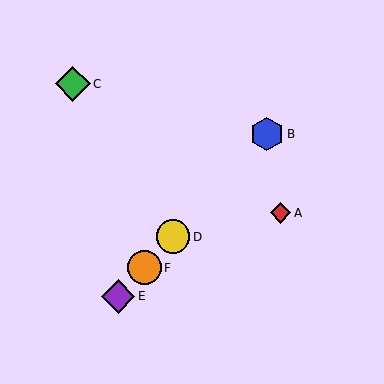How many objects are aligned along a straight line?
4 objects (B, D, E, F) are aligned along a straight line.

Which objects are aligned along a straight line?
Objects B, D, E, F are aligned along a straight line.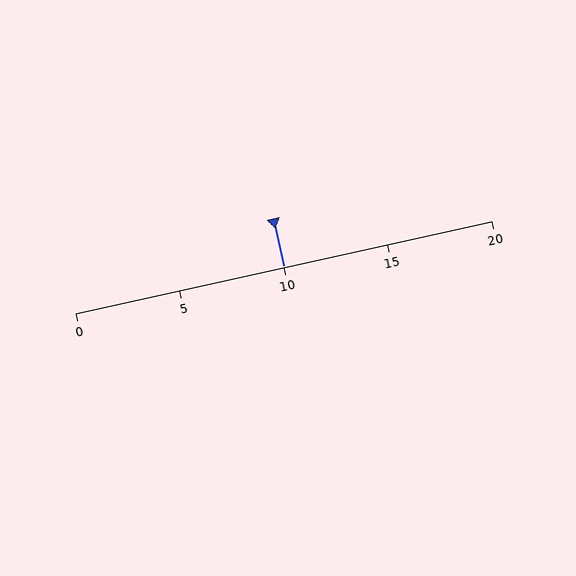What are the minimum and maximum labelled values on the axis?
The axis runs from 0 to 20.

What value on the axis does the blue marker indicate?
The marker indicates approximately 10.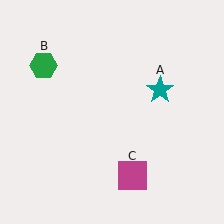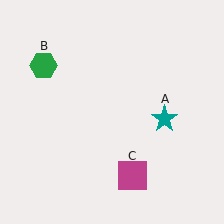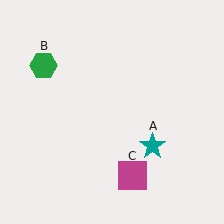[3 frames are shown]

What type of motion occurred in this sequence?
The teal star (object A) rotated clockwise around the center of the scene.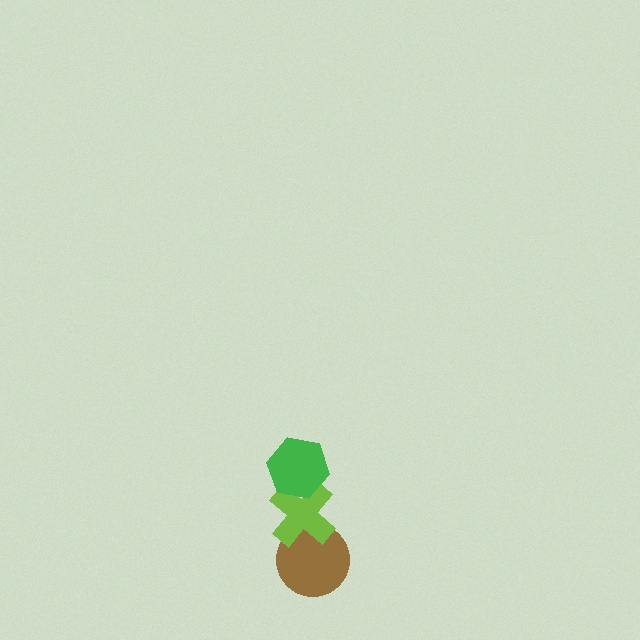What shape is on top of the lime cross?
The green hexagon is on top of the lime cross.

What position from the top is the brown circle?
The brown circle is 3rd from the top.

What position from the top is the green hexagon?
The green hexagon is 1st from the top.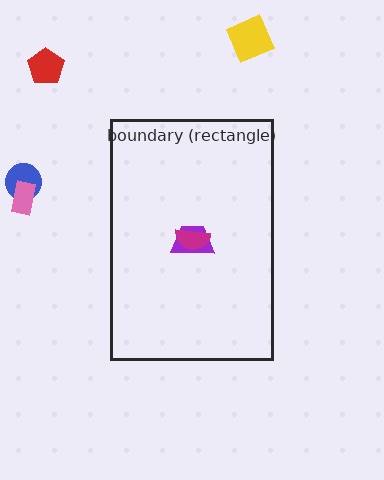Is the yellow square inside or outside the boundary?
Outside.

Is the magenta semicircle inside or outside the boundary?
Inside.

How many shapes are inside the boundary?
2 inside, 4 outside.